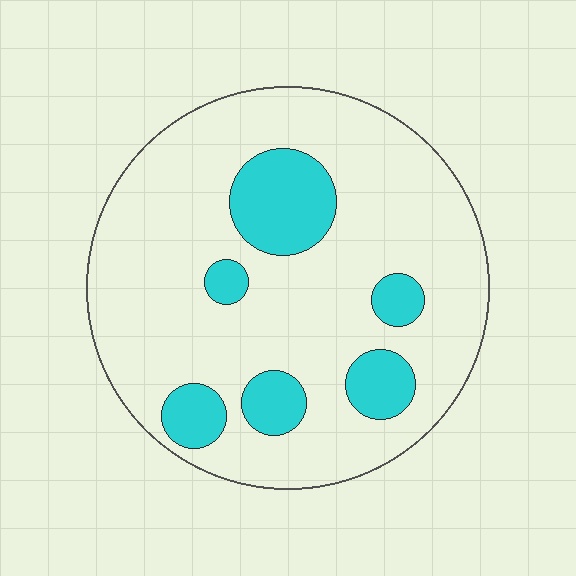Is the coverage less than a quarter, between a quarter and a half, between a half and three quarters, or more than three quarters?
Less than a quarter.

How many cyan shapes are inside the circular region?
6.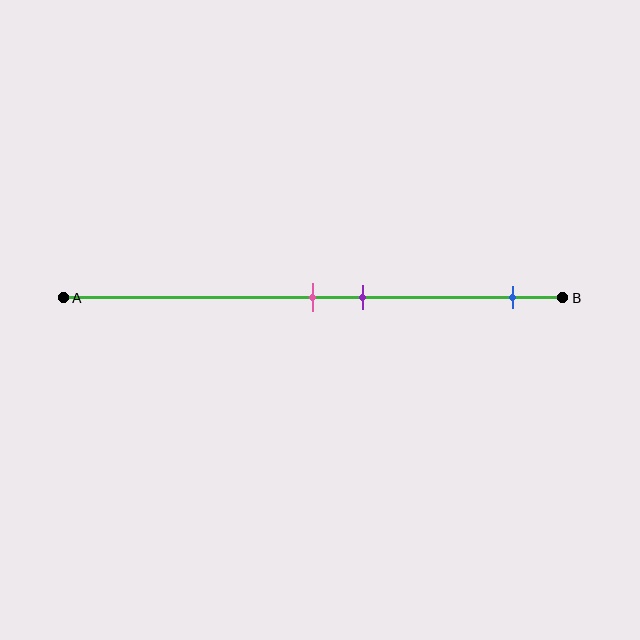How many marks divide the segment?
There are 3 marks dividing the segment.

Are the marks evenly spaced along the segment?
No, the marks are not evenly spaced.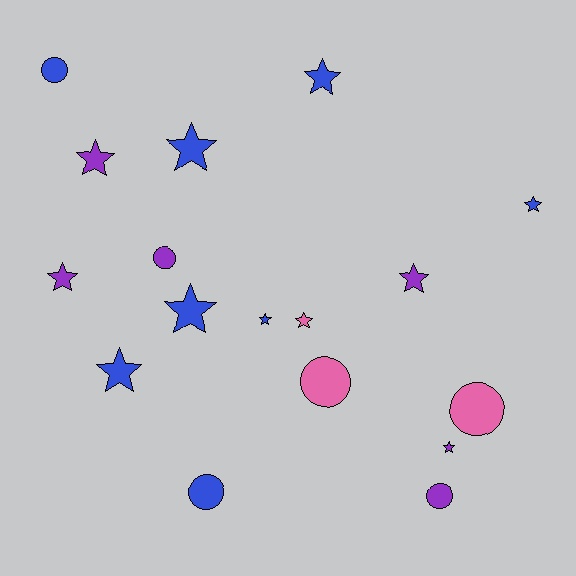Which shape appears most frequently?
Star, with 11 objects.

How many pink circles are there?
There are 2 pink circles.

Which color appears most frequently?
Blue, with 8 objects.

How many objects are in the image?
There are 17 objects.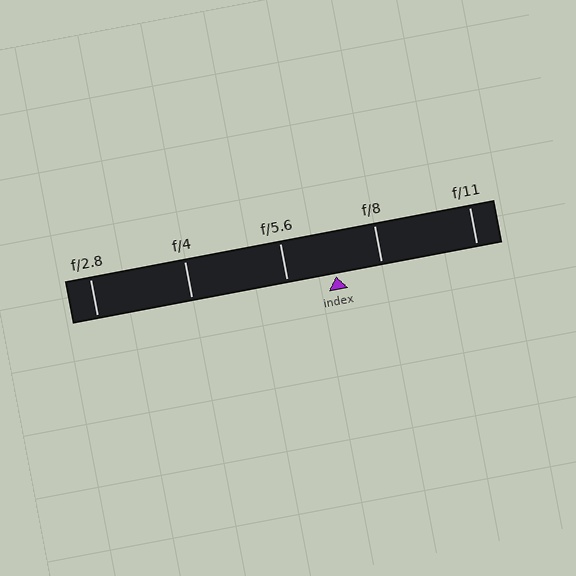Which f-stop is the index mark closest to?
The index mark is closest to f/8.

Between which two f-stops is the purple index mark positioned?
The index mark is between f/5.6 and f/8.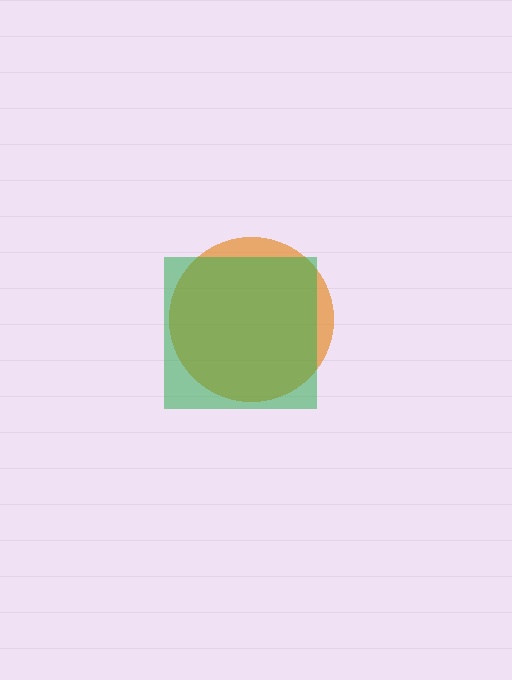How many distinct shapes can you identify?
There are 2 distinct shapes: an orange circle, a green square.